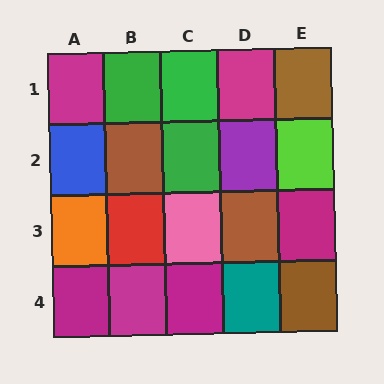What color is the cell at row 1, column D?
Magenta.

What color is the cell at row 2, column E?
Lime.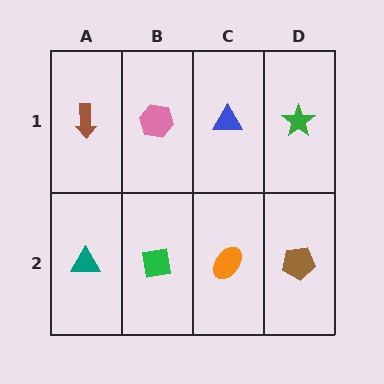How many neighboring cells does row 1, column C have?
3.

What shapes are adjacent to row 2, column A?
A brown arrow (row 1, column A), a green square (row 2, column B).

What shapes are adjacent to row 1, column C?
An orange ellipse (row 2, column C), a pink hexagon (row 1, column B), a green star (row 1, column D).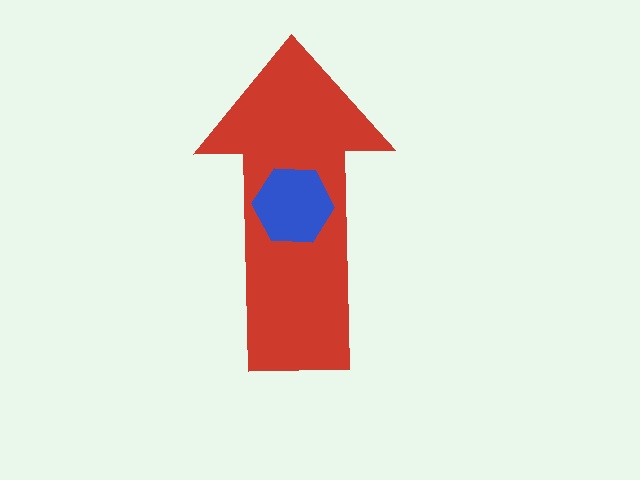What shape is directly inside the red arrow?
The blue hexagon.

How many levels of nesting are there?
2.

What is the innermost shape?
The blue hexagon.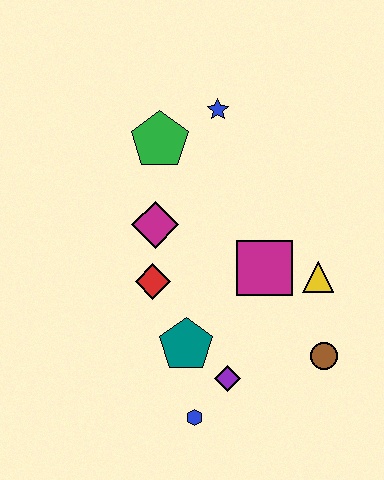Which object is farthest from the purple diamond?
The blue star is farthest from the purple diamond.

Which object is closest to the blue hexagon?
The purple diamond is closest to the blue hexagon.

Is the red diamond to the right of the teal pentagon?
No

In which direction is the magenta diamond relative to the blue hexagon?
The magenta diamond is above the blue hexagon.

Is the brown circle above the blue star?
No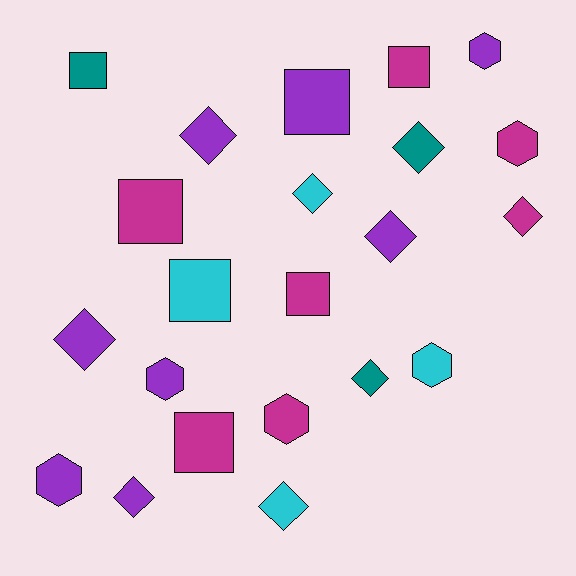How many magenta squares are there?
There are 4 magenta squares.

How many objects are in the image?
There are 22 objects.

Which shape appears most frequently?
Diamond, with 9 objects.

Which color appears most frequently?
Purple, with 8 objects.